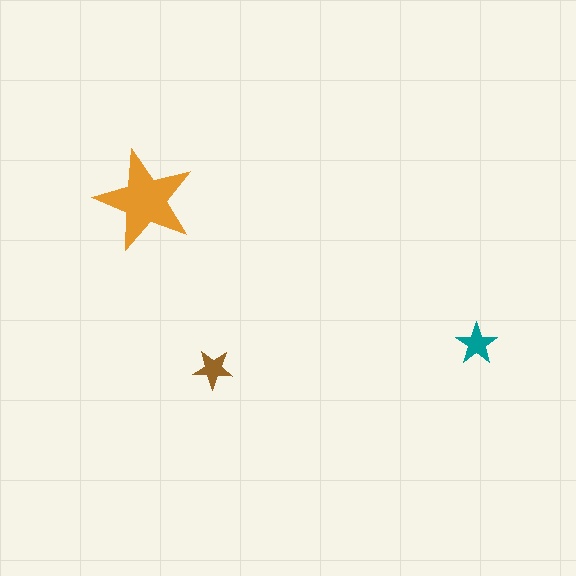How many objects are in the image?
There are 3 objects in the image.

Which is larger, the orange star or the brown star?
The orange one.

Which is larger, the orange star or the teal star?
The orange one.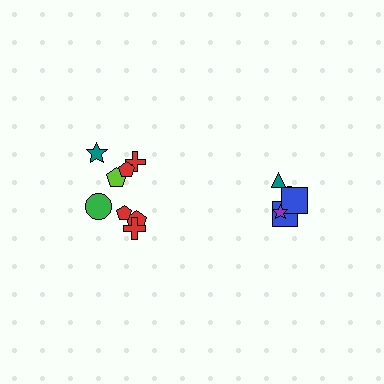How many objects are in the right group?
There are 5 objects.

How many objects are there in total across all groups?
There are 13 objects.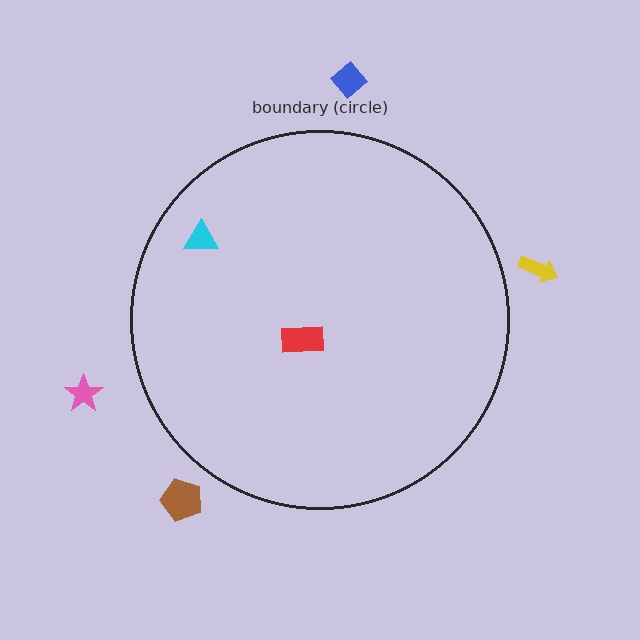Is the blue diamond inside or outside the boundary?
Outside.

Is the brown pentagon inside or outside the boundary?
Outside.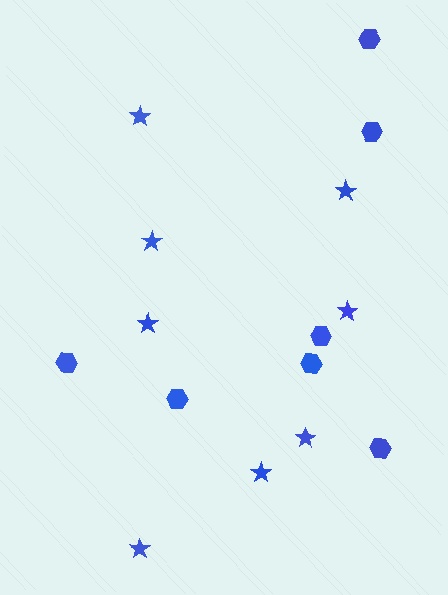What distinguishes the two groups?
There are 2 groups: one group of hexagons (7) and one group of stars (8).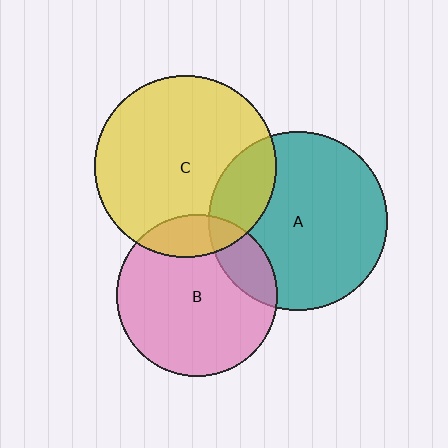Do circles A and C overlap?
Yes.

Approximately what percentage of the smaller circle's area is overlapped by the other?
Approximately 20%.